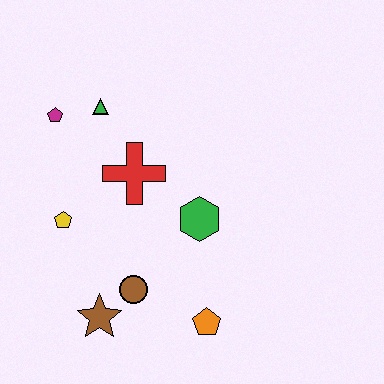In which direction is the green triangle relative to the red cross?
The green triangle is above the red cross.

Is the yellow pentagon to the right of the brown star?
No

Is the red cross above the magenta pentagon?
No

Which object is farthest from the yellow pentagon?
The orange pentagon is farthest from the yellow pentagon.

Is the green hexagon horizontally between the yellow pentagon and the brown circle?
No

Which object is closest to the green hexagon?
The red cross is closest to the green hexagon.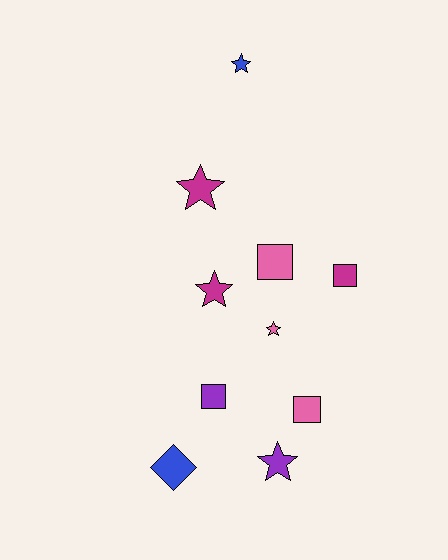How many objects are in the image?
There are 10 objects.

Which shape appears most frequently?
Star, with 5 objects.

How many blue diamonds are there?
There is 1 blue diamond.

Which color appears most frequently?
Pink, with 3 objects.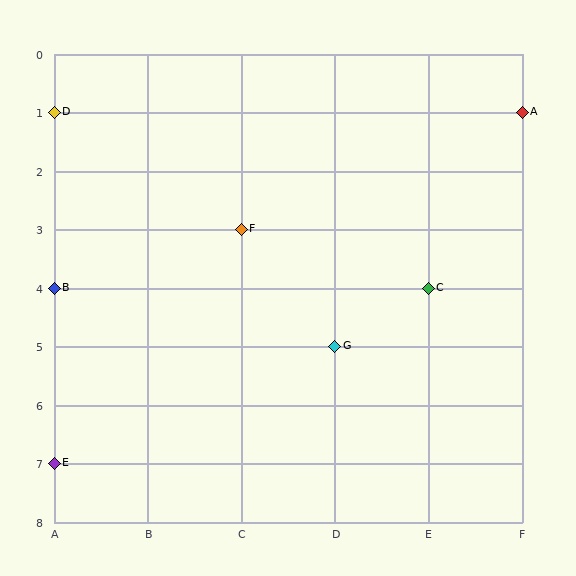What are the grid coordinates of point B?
Point B is at grid coordinates (A, 4).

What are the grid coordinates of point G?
Point G is at grid coordinates (D, 5).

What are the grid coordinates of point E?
Point E is at grid coordinates (A, 7).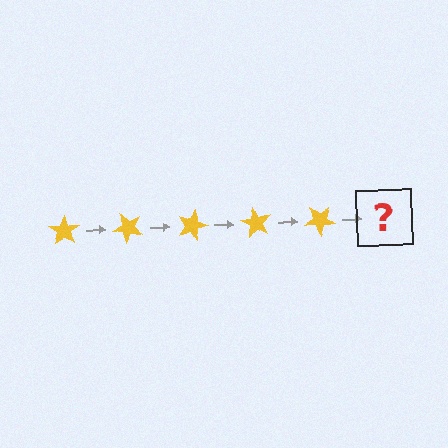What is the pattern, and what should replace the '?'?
The pattern is that the star rotates 45 degrees each step. The '?' should be a yellow star rotated 225 degrees.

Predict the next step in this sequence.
The next step is a yellow star rotated 225 degrees.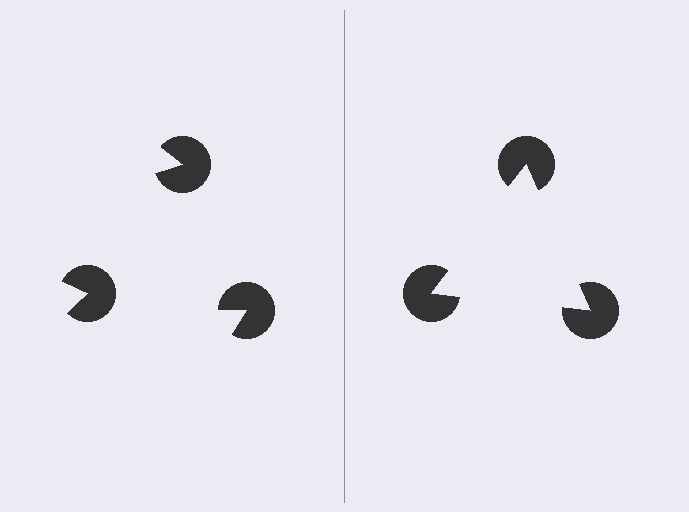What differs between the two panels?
The pac-man discs are positioned identically on both sides; only the wedge orientations differ. On the right they align to a triangle; on the left they are misaligned.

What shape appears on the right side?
An illusory triangle.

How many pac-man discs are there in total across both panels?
6 — 3 on each side.